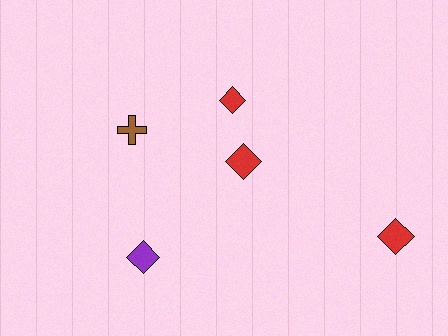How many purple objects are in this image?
There is 1 purple object.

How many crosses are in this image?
There is 1 cross.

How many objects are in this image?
There are 5 objects.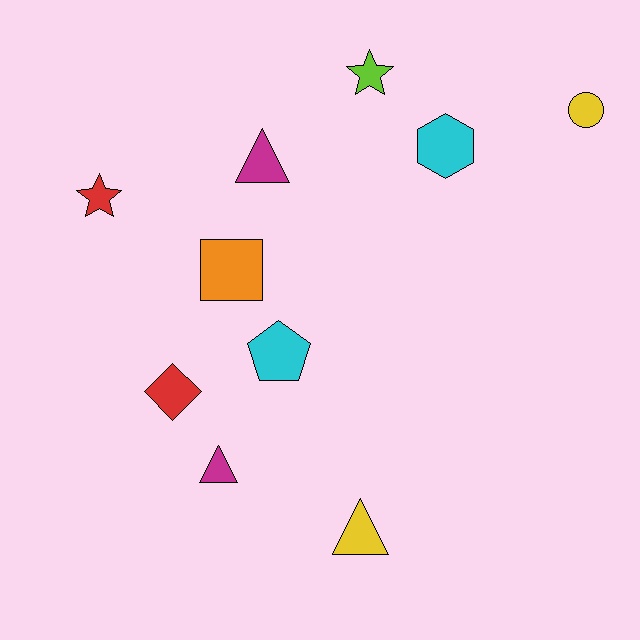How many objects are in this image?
There are 10 objects.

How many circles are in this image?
There is 1 circle.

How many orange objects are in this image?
There is 1 orange object.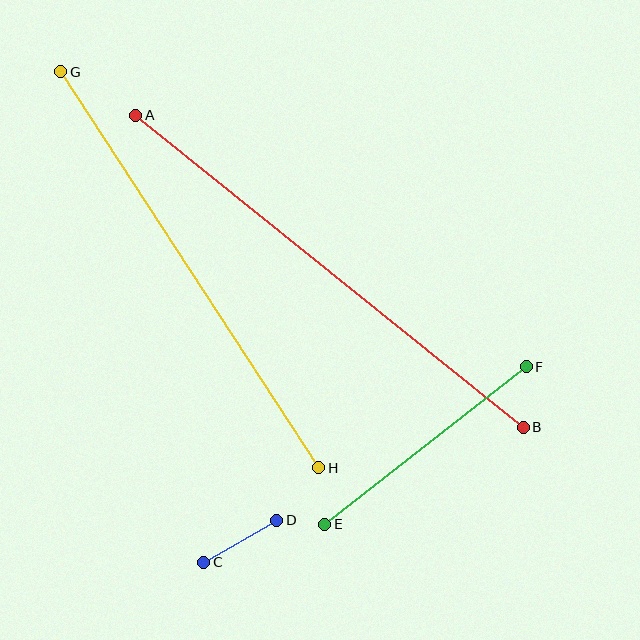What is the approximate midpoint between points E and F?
The midpoint is at approximately (426, 446) pixels.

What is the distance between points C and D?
The distance is approximately 84 pixels.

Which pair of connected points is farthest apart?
Points A and B are farthest apart.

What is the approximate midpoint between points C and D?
The midpoint is at approximately (240, 541) pixels.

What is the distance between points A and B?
The distance is approximately 497 pixels.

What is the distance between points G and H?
The distance is approximately 472 pixels.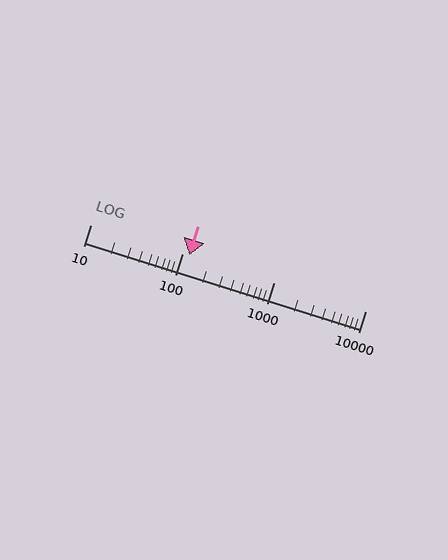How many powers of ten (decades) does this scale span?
The scale spans 3 decades, from 10 to 10000.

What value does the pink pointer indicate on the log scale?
The pointer indicates approximately 120.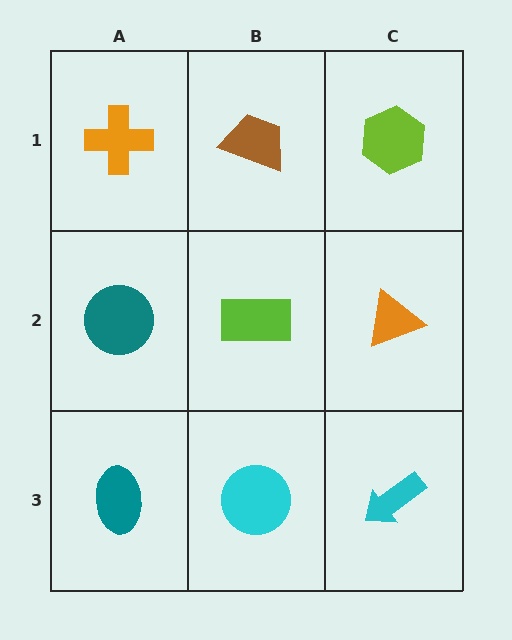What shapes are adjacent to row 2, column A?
An orange cross (row 1, column A), a teal ellipse (row 3, column A), a lime rectangle (row 2, column B).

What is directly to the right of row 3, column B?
A cyan arrow.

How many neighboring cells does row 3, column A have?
2.